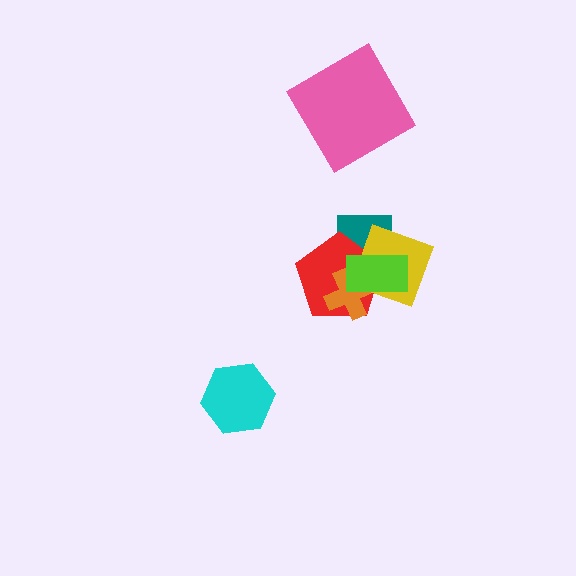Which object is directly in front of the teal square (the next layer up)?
The red pentagon is directly in front of the teal square.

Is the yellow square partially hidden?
Yes, it is partially covered by another shape.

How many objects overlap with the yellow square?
4 objects overlap with the yellow square.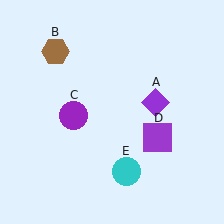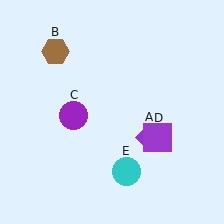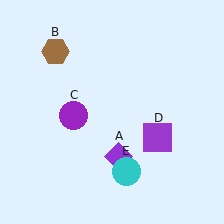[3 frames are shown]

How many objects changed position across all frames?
1 object changed position: purple diamond (object A).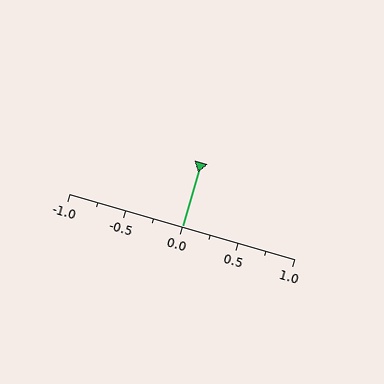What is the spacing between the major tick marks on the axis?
The major ticks are spaced 0.5 apart.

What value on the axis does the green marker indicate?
The marker indicates approximately 0.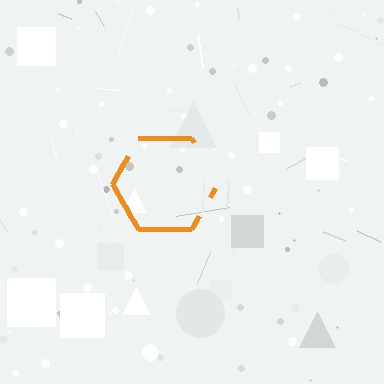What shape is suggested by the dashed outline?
The dashed outline suggests a hexagon.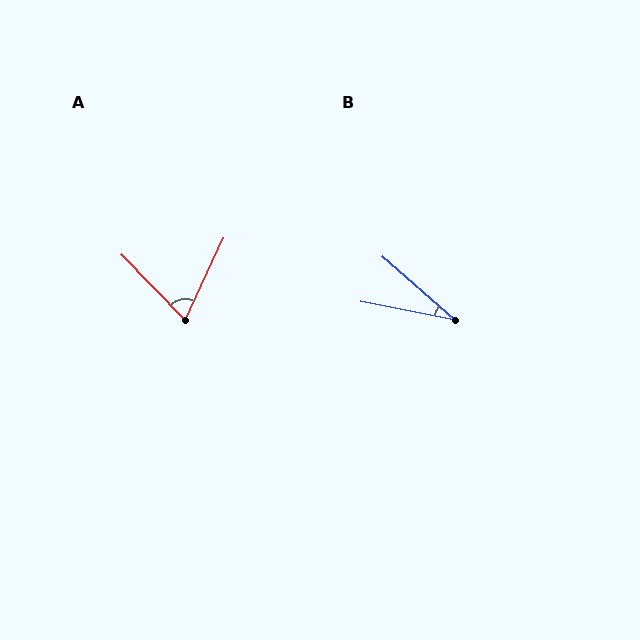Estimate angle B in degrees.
Approximately 30 degrees.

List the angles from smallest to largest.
B (30°), A (69°).